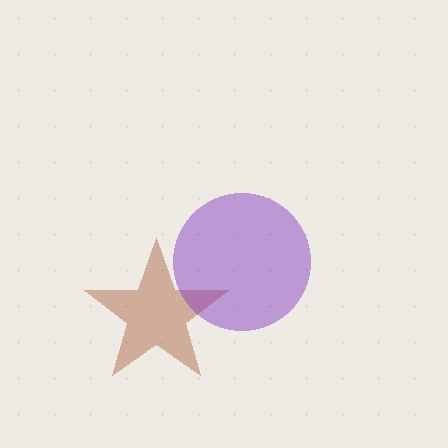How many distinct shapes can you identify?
There are 2 distinct shapes: a brown star, a purple circle.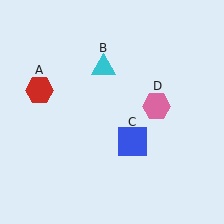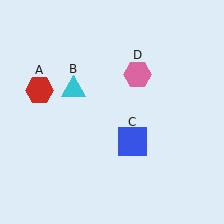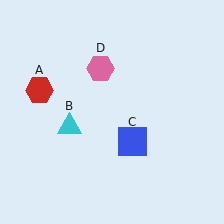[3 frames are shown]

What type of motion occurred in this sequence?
The cyan triangle (object B), pink hexagon (object D) rotated counterclockwise around the center of the scene.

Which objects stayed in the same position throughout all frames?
Red hexagon (object A) and blue square (object C) remained stationary.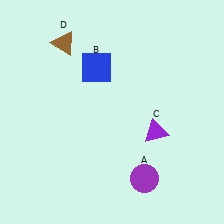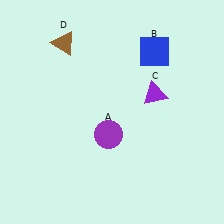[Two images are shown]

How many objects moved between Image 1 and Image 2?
3 objects moved between the two images.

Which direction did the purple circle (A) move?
The purple circle (A) moved up.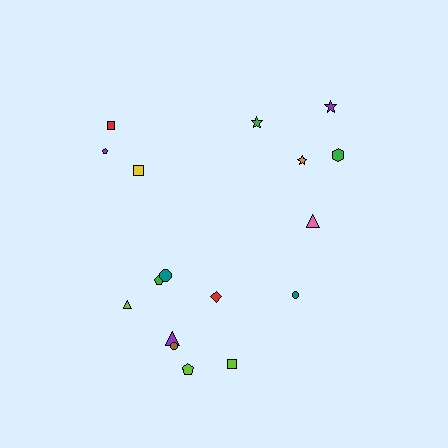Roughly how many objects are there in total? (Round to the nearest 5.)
Roughly 20 objects in total.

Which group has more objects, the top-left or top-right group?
The top-right group.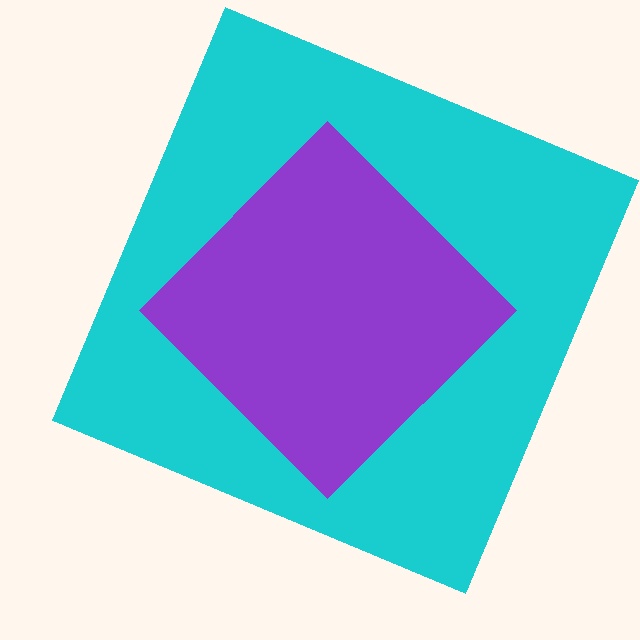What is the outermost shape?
The cyan square.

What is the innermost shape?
The purple diamond.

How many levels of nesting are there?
2.